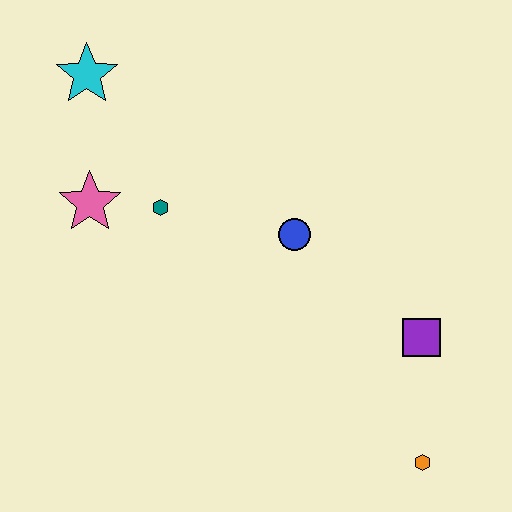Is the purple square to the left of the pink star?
No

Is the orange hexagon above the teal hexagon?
No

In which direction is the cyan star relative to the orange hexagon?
The cyan star is above the orange hexagon.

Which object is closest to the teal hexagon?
The pink star is closest to the teal hexagon.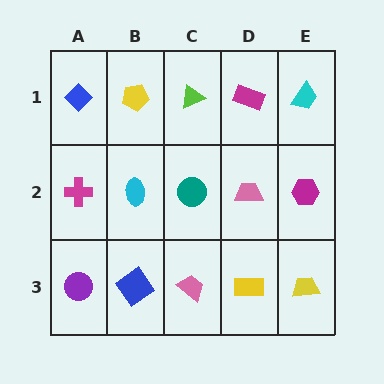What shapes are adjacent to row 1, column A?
A magenta cross (row 2, column A), a yellow pentagon (row 1, column B).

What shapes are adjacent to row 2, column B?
A yellow pentagon (row 1, column B), a blue diamond (row 3, column B), a magenta cross (row 2, column A), a teal circle (row 2, column C).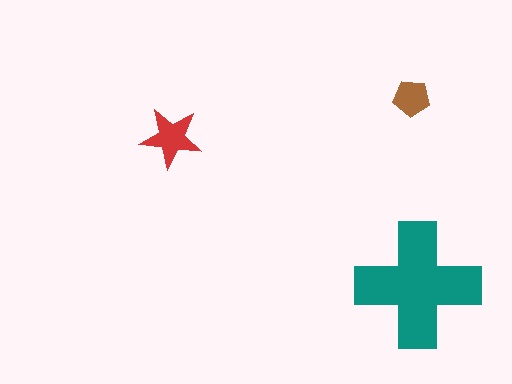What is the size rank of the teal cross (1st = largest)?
1st.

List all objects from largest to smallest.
The teal cross, the red star, the brown pentagon.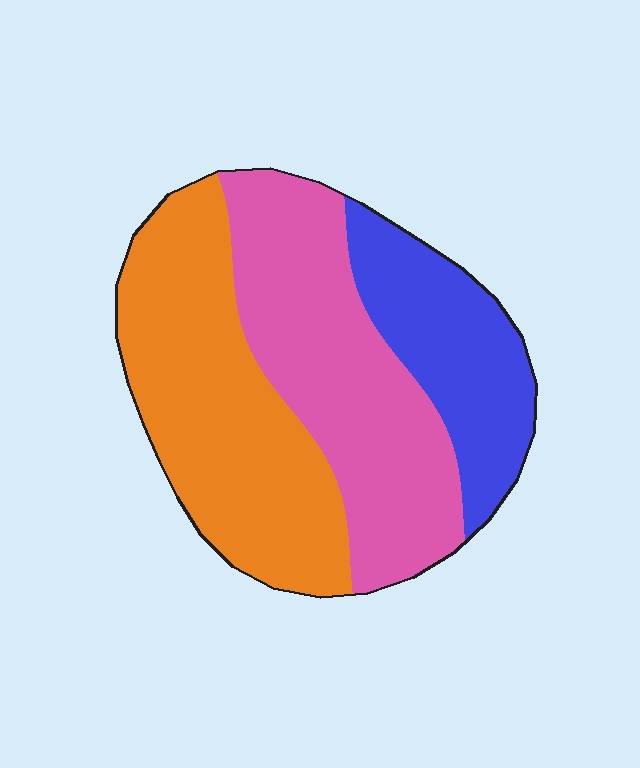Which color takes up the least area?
Blue, at roughly 20%.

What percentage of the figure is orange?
Orange covers around 40% of the figure.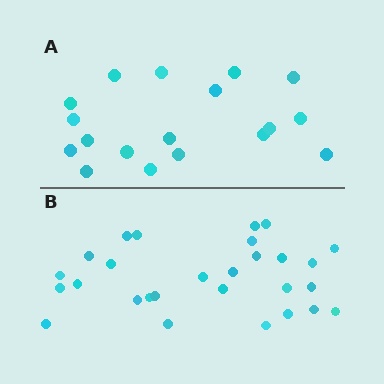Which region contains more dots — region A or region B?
Region B (the bottom region) has more dots.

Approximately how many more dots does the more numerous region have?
Region B has roughly 10 or so more dots than region A.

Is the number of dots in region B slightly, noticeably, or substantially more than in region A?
Region B has substantially more. The ratio is roughly 1.6 to 1.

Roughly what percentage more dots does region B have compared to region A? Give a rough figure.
About 55% more.